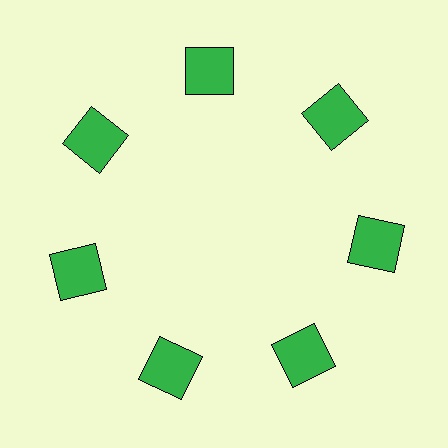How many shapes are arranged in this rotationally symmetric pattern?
There are 7 shapes, arranged in 7 groups of 1.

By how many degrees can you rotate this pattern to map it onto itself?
The pattern maps onto itself every 51 degrees of rotation.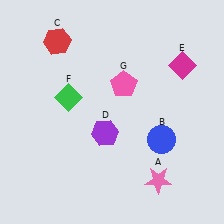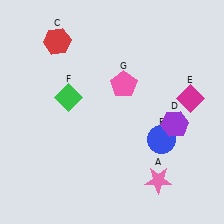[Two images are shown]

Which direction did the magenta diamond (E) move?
The magenta diamond (E) moved down.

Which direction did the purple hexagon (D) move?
The purple hexagon (D) moved right.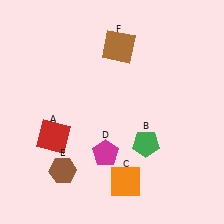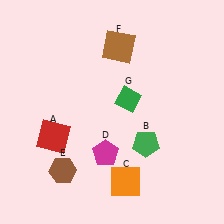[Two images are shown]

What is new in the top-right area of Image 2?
A green diamond (G) was added in the top-right area of Image 2.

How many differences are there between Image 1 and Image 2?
There is 1 difference between the two images.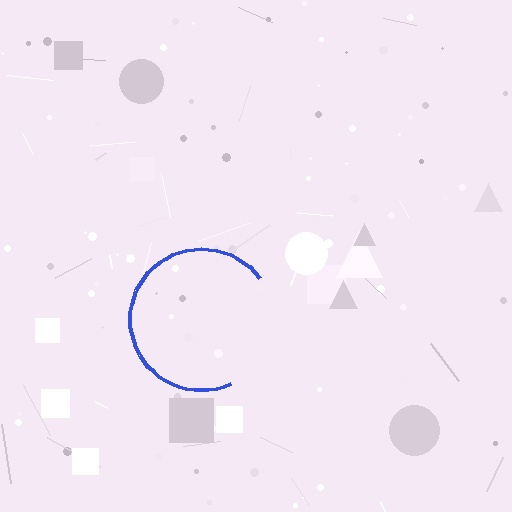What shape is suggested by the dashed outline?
The dashed outline suggests a circle.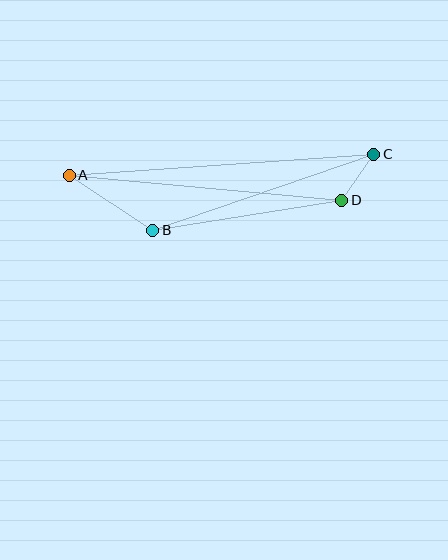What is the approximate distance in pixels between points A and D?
The distance between A and D is approximately 274 pixels.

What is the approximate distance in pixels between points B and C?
The distance between B and C is approximately 234 pixels.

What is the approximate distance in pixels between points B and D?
The distance between B and D is approximately 191 pixels.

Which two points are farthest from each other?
Points A and C are farthest from each other.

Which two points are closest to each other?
Points C and D are closest to each other.